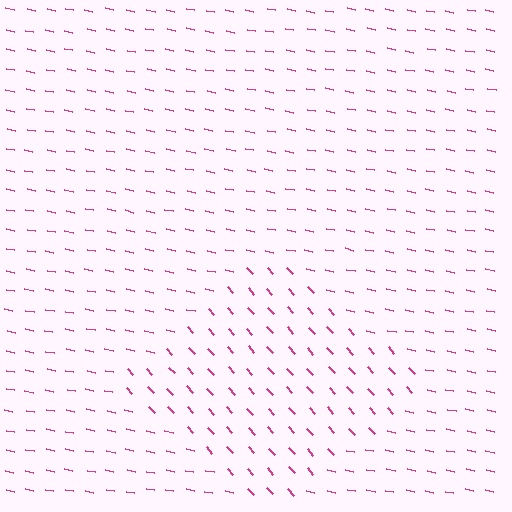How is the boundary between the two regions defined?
The boundary is defined purely by a change in line orientation (approximately 36 degrees difference). All lines are the same color and thickness.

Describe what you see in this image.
The image is filled with small magenta line segments. A diamond region in the image has lines oriented differently from the surrounding lines, creating a visible texture boundary.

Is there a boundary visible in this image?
Yes, there is a texture boundary formed by a change in line orientation.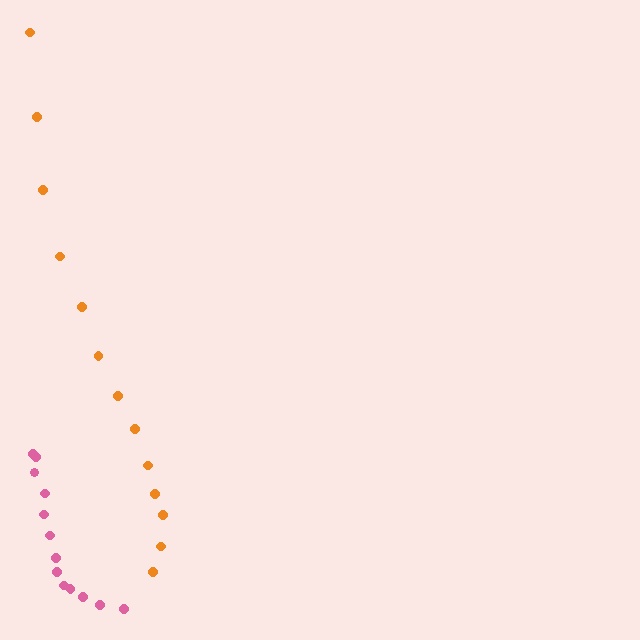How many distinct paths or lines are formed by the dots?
There are 2 distinct paths.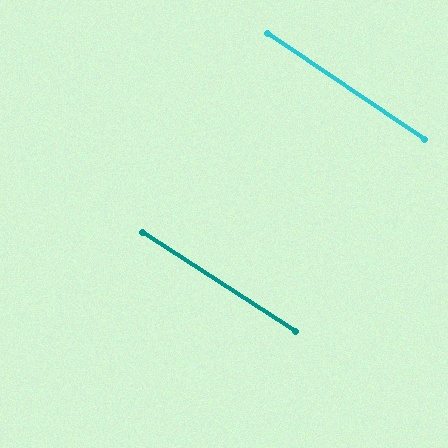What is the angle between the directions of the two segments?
Approximately 1 degree.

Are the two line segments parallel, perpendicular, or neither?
Parallel — their directions differ by only 0.9°.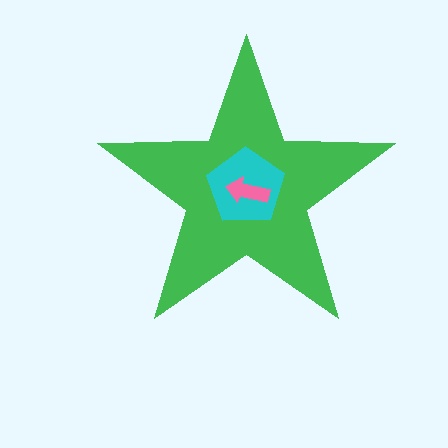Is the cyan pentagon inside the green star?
Yes.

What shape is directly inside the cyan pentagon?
The pink arrow.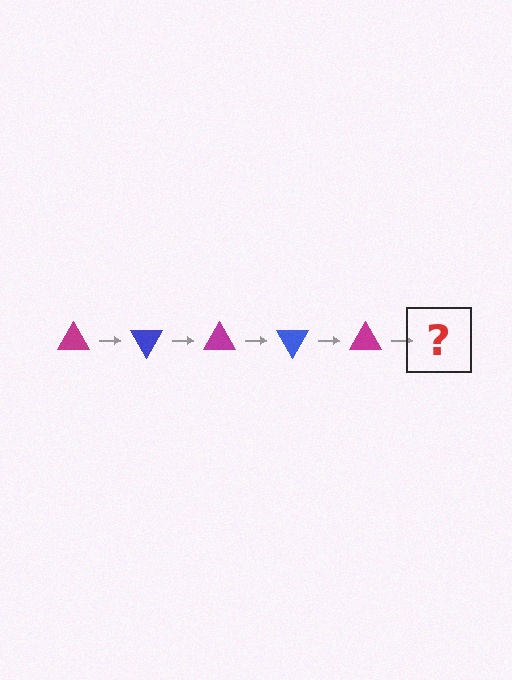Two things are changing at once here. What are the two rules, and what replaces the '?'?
The two rules are that it rotates 60 degrees each step and the color cycles through magenta and blue. The '?' should be a blue triangle, rotated 300 degrees from the start.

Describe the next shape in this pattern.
It should be a blue triangle, rotated 300 degrees from the start.